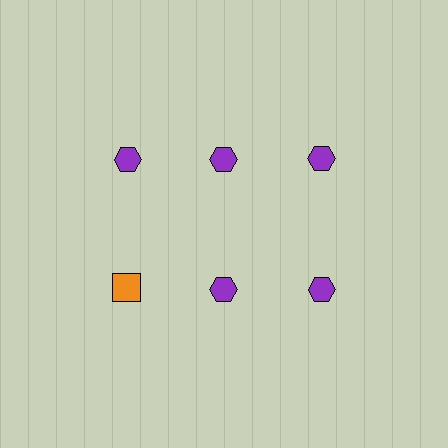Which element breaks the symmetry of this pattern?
The orange square in the second row, leftmost column breaks the symmetry. All other shapes are purple hexagons.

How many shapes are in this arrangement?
There are 6 shapes arranged in a grid pattern.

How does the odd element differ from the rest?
It differs in both color (orange instead of purple) and shape (square instead of hexagon).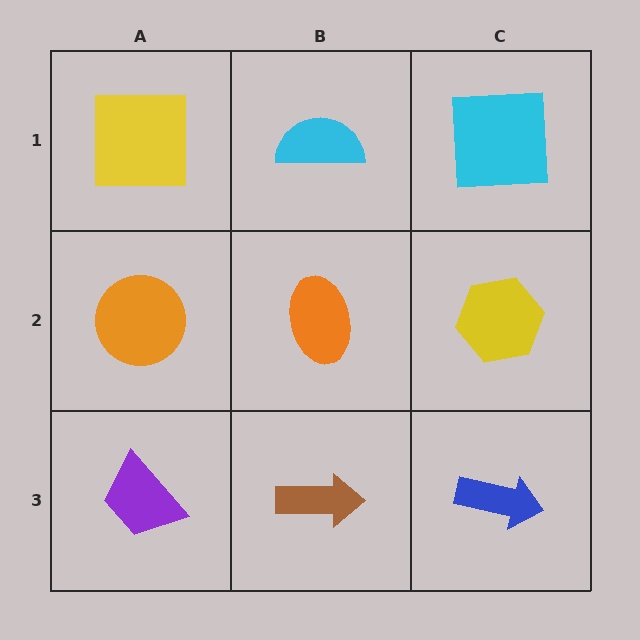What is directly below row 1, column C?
A yellow hexagon.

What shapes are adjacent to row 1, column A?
An orange circle (row 2, column A), a cyan semicircle (row 1, column B).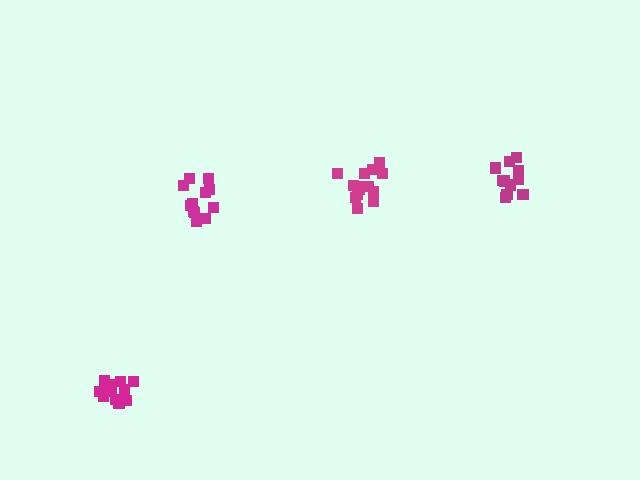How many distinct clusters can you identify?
There are 4 distinct clusters.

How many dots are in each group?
Group 1: 11 dots, Group 2: 14 dots, Group 3: 13 dots, Group 4: 12 dots (50 total).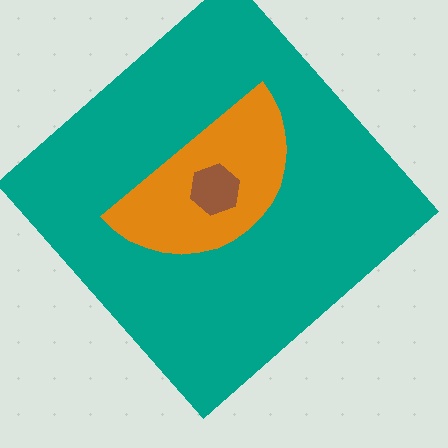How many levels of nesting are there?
3.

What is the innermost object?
The brown hexagon.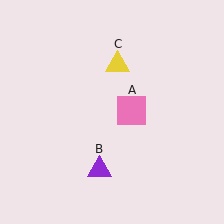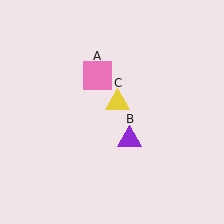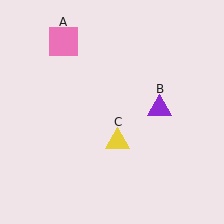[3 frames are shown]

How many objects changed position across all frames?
3 objects changed position: pink square (object A), purple triangle (object B), yellow triangle (object C).